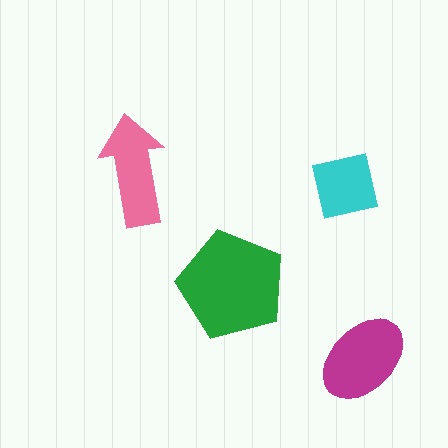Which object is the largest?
The green pentagon.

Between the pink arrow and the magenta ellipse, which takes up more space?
The magenta ellipse.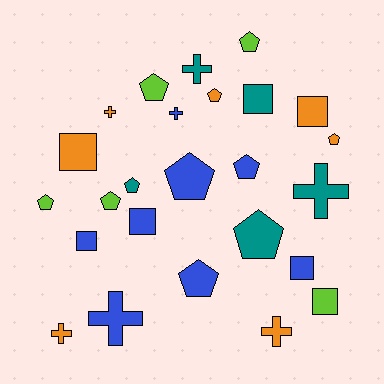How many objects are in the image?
There are 25 objects.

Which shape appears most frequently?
Pentagon, with 11 objects.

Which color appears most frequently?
Blue, with 8 objects.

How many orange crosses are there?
There are 3 orange crosses.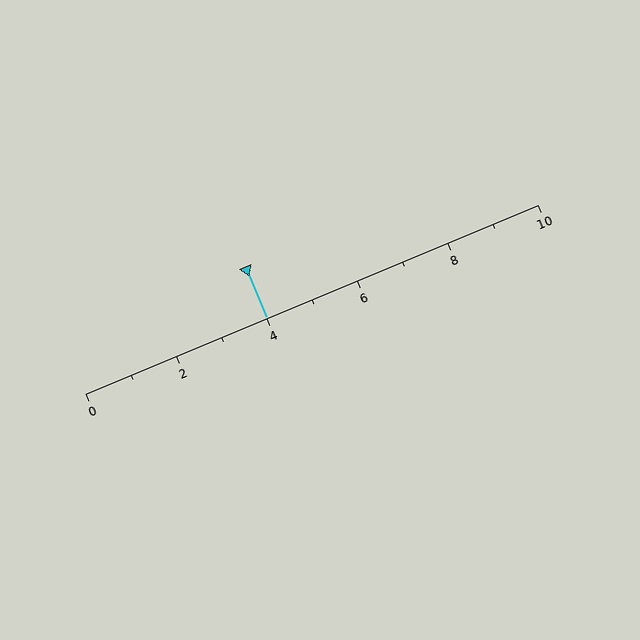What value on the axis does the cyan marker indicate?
The marker indicates approximately 4.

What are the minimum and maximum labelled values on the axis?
The axis runs from 0 to 10.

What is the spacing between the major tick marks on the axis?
The major ticks are spaced 2 apart.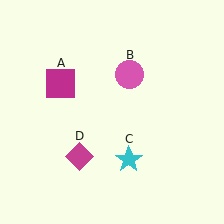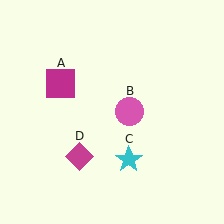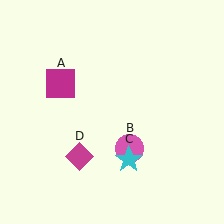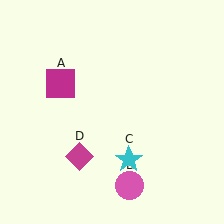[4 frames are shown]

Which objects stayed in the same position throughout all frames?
Magenta square (object A) and cyan star (object C) and magenta diamond (object D) remained stationary.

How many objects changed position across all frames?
1 object changed position: pink circle (object B).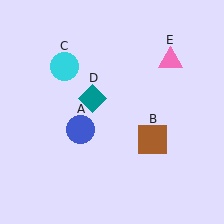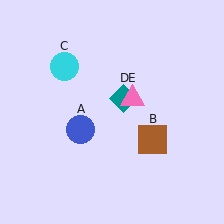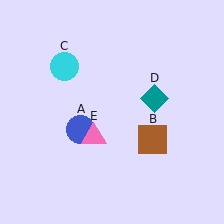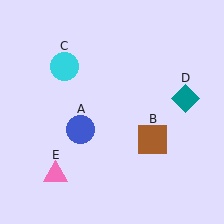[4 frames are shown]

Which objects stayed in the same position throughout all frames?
Blue circle (object A) and brown square (object B) and cyan circle (object C) remained stationary.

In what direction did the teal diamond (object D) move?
The teal diamond (object D) moved right.